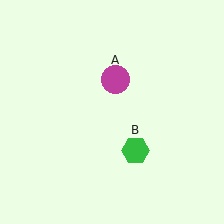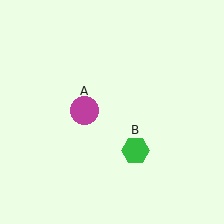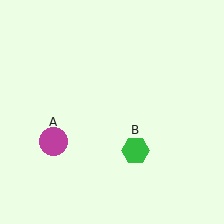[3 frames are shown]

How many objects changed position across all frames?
1 object changed position: magenta circle (object A).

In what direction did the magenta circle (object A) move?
The magenta circle (object A) moved down and to the left.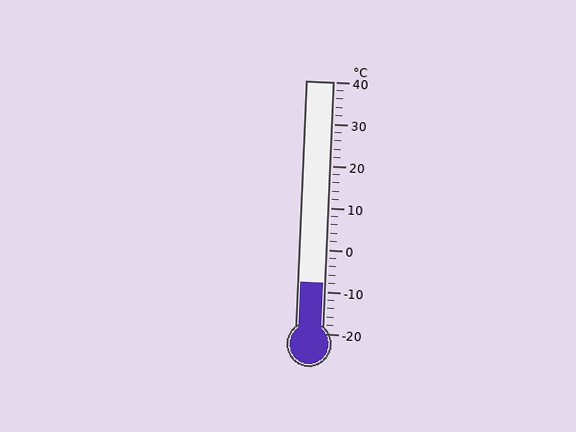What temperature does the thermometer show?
The thermometer shows approximately -8°C.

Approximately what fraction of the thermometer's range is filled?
The thermometer is filled to approximately 20% of its range.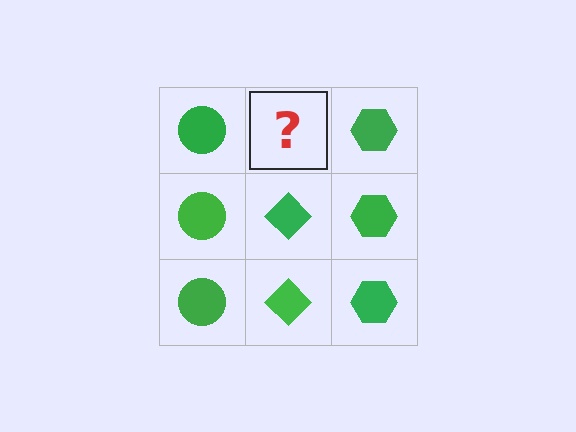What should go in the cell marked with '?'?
The missing cell should contain a green diamond.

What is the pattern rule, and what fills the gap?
The rule is that each column has a consistent shape. The gap should be filled with a green diamond.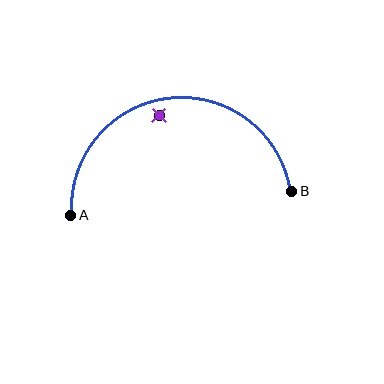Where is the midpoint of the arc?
The arc midpoint is the point on the curve farthest from the straight line joining A and B. It sits above that line.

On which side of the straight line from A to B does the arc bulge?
The arc bulges above the straight line connecting A and B.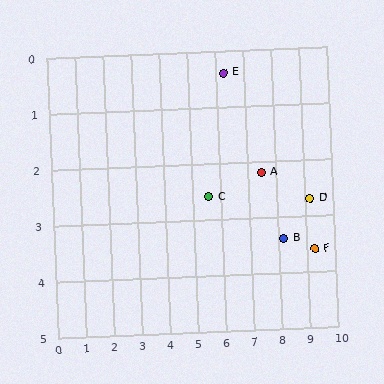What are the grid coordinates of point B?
Point B is at approximately (8.2, 3.4).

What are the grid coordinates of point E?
Point E is at approximately (6.3, 0.4).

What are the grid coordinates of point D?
Point D is at approximately (9.2, 2.7).